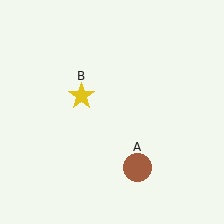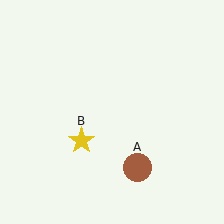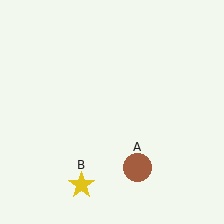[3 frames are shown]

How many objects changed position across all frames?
1 object changed position: yellow star (object B).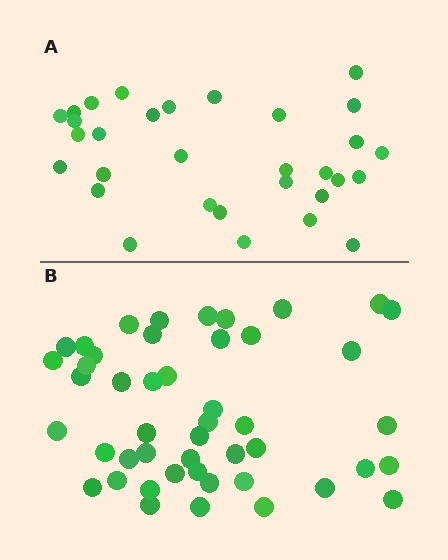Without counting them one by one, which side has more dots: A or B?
Region B (the bottom region) has more dots.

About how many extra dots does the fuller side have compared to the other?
Region B has approximately 15 more dots than region A.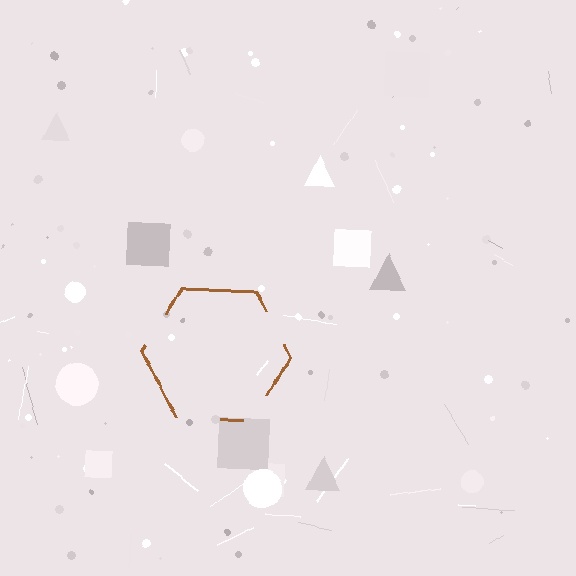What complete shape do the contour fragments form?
The contour fragments form a hexagon.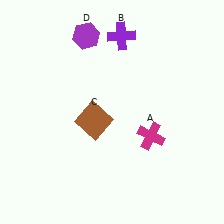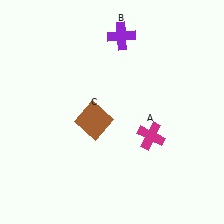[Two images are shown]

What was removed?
The purple hexagon (D) was removed in Image 2.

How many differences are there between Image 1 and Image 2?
There is 1 difference between the two images.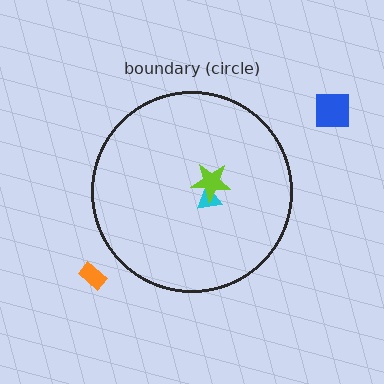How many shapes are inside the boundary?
2 inside, 2 outside.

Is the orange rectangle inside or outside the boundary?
Outside.